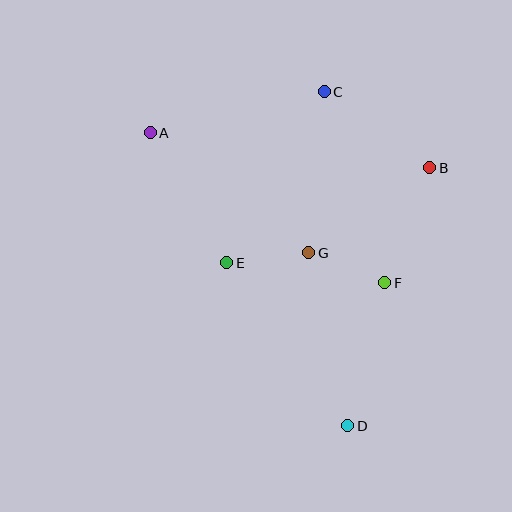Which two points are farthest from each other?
Points A and D are farthest from each other.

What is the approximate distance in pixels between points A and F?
The distance between A and F is approximately 278 pixels.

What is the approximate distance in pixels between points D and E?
The distance between D and E is approximately 203 pixels.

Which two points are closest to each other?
Points F and G are closest to each other.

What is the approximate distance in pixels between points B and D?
The distance between B and D is approximately 271 pixels.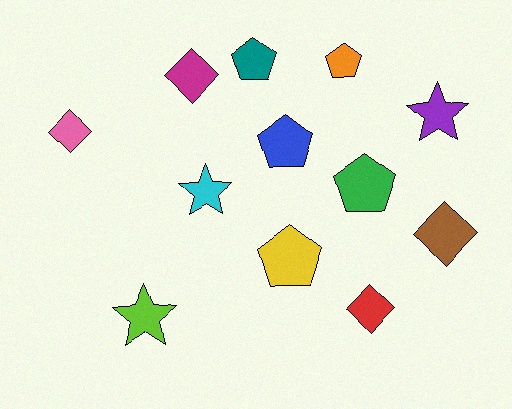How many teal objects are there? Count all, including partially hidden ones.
There is 1 teal object.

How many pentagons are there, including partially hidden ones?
There are 5 pentagons.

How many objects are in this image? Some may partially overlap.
There are 12 objects.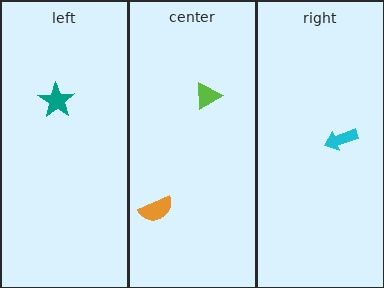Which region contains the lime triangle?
The center region.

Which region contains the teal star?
The left region.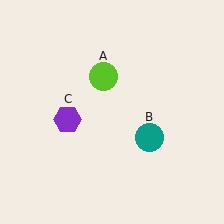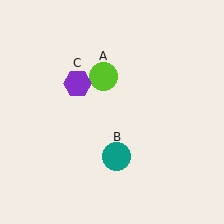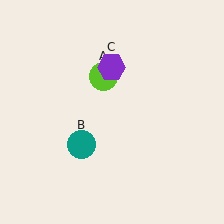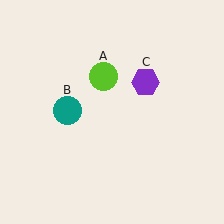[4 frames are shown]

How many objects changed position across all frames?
2 objects changed position: teal circle (object B), purple hexagon (object C).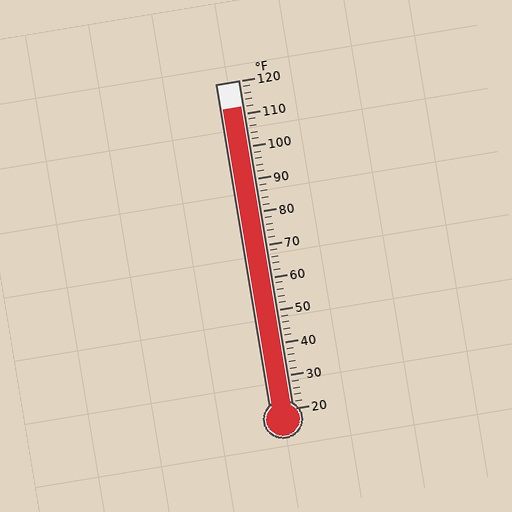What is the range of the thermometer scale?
The thermometer scale ranges from 20°F to 120°F.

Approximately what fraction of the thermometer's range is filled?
The thermometer is filled to approximately 90% of its range.